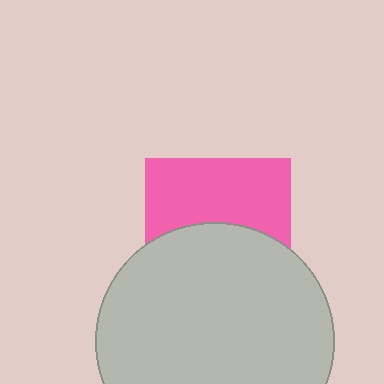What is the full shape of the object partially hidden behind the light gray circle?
The partially hidden object is a pink square.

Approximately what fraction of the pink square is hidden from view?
Roughly 51% of the pink square is hidden behind the light gray circle.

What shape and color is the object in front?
The object in front is a light gray circle.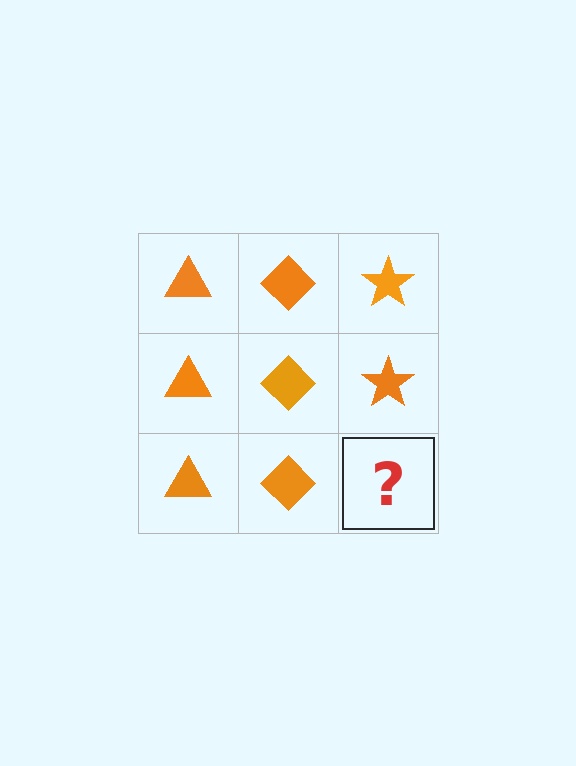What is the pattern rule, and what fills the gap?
The rule is that each column has a consistent shape. The gap should be filled with an orange star.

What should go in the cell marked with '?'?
The missing cell should contain an orange star.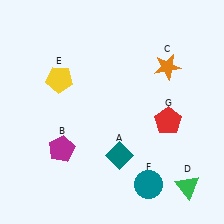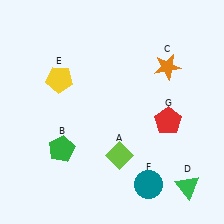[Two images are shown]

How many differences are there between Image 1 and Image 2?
There are 2 differences between the two images.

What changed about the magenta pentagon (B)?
In Image 1, B is magenta. In Image 2, it changed to green.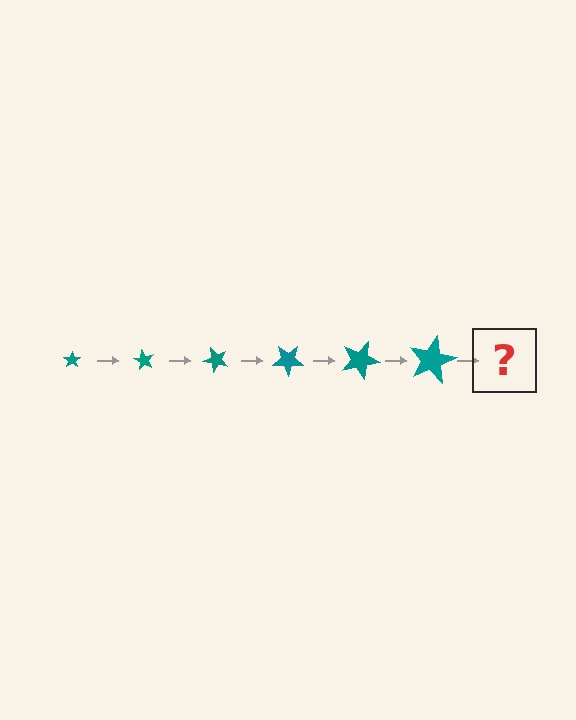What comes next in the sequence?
The next element should be a star, larger than the previous one and rotated 360 degrees from the start.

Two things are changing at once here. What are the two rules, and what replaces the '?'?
The two rules are that the star grows larger each step and it rotates 60 degrees each step. The '?' should be a star, larger than the previous one and rotated 360 degrees from the start.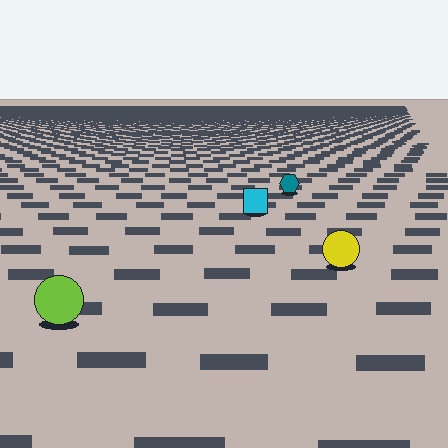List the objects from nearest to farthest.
From nearest to farthest: the lime circle, the yellow circle, the cyan square, the teal hexagon.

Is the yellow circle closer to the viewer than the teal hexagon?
Yes. The yellow circle is closer — you can tell from the texture gradient: the ground texture is coarser near it.